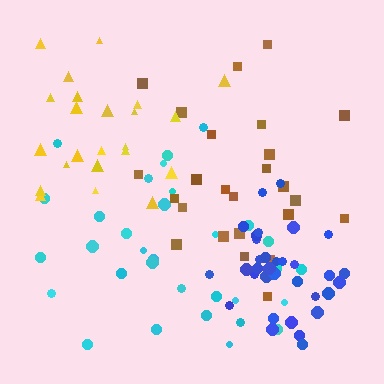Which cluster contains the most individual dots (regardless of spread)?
Blue (33).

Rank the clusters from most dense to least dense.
blue, cyan, yellow, brown.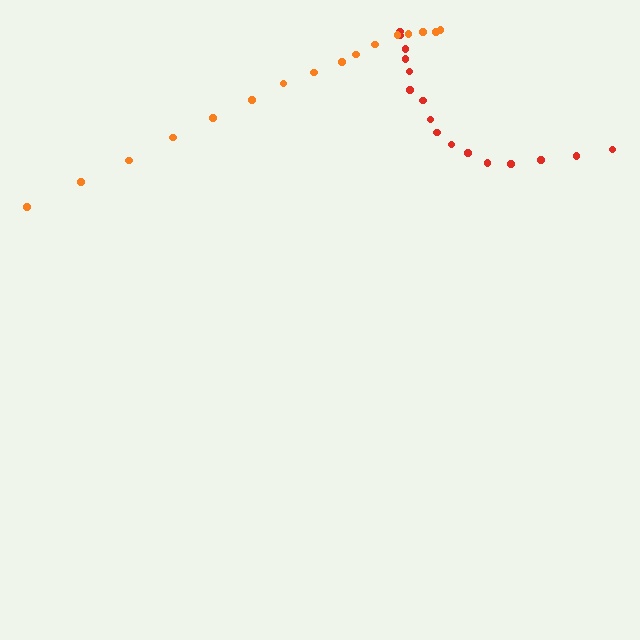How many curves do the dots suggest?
There are 2 distinct paths.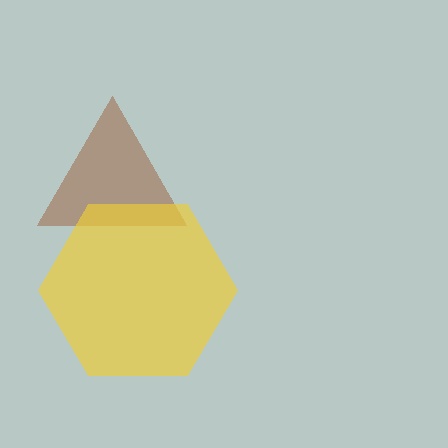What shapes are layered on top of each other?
The layered shapes are: a brown triangle, a yellow hexagon.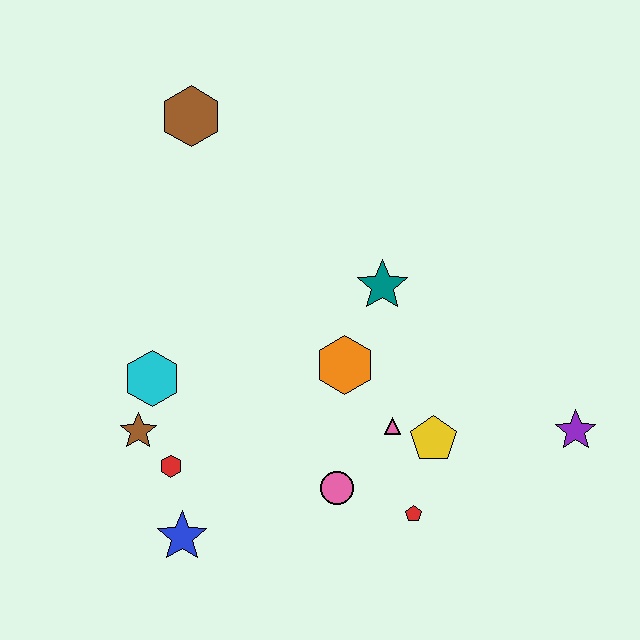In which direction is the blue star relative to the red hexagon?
The blue star is below the red hexagon.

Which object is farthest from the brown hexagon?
The purple star is farthest from the brown hexagon.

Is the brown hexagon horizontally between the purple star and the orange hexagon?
No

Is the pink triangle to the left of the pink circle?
No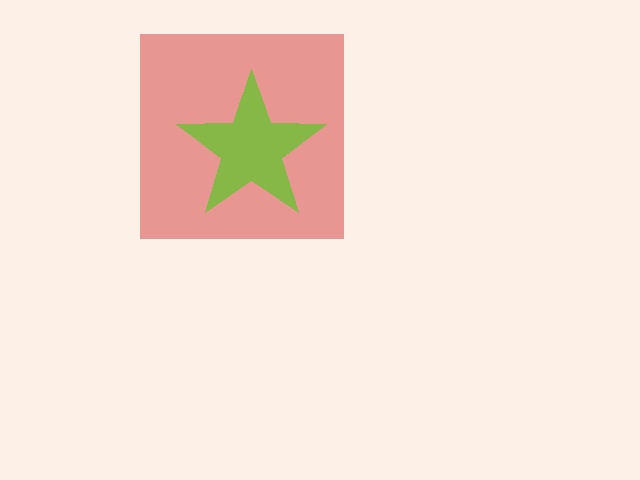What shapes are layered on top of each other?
The layered shapes are: a red square, a lime star.